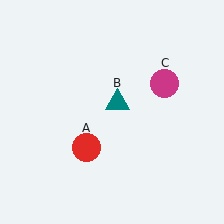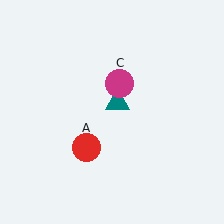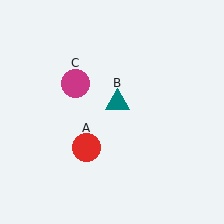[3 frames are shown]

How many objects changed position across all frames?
1 object changed position: magenta circle (object C).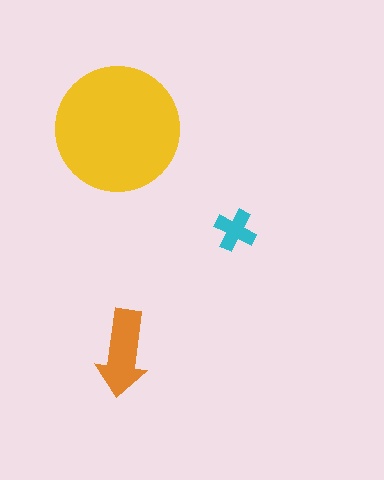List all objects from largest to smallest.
The yellow circle, the orange arrow, the cyan cross.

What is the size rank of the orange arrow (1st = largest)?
2nd.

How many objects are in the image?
There are 3 objects in the image.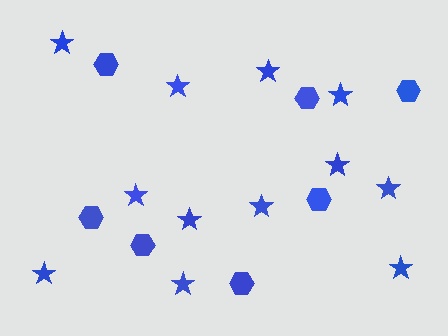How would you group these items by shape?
There are 2 groups: one group of stars (12) and one group of hexagons (7).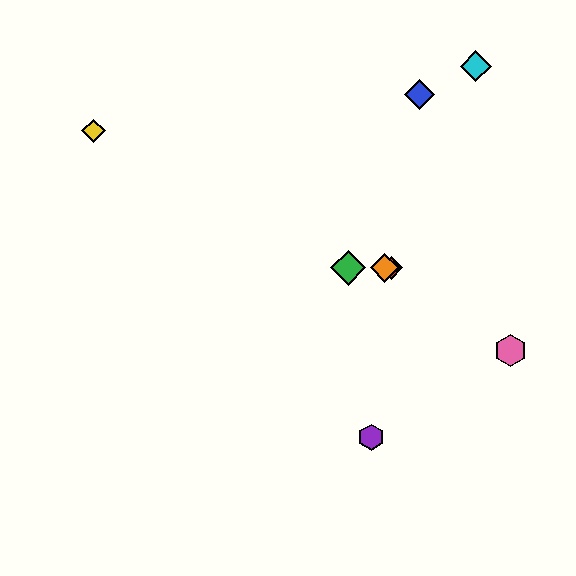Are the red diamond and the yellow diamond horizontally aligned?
No, the red diamond is at y≈268 and the yellow diamond is at y≈131.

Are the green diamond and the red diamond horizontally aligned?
Yes, both are at y≈268.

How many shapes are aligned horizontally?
3 shapes (the red diamond, the green diamond, the orange diamond) are aligned horizontally.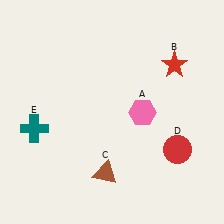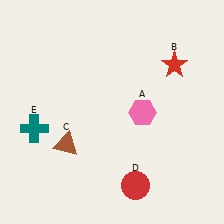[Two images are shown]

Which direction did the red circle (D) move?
The red circle (D) moved left.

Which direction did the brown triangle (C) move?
The brown triangle (C) moved left.